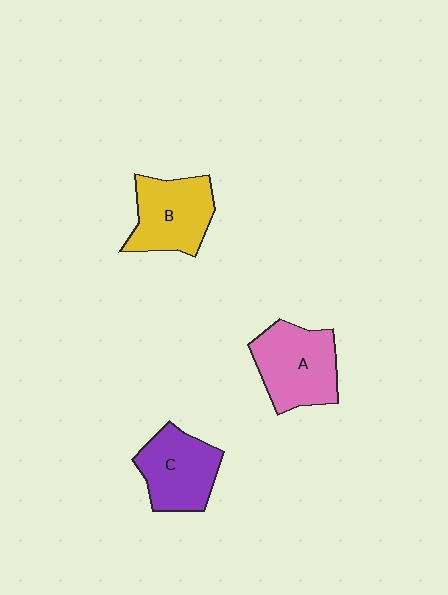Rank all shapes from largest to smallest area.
From largest to smallest: A (pink), B (yellow), C (purple).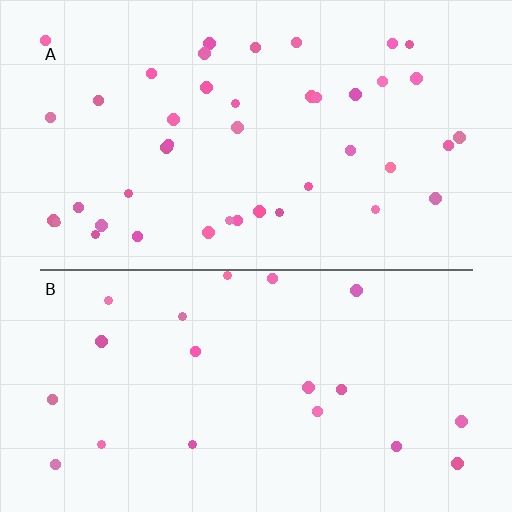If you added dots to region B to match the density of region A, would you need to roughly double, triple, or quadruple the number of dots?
Approximately double.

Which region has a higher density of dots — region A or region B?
A (the top).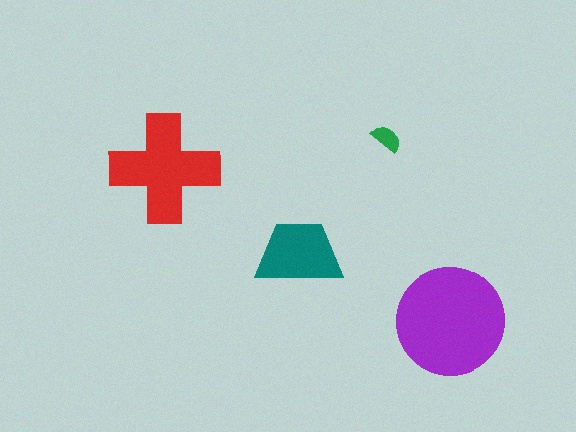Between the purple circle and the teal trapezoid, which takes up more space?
The purple circle.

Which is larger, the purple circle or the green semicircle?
The purple circle.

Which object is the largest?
The purple circle.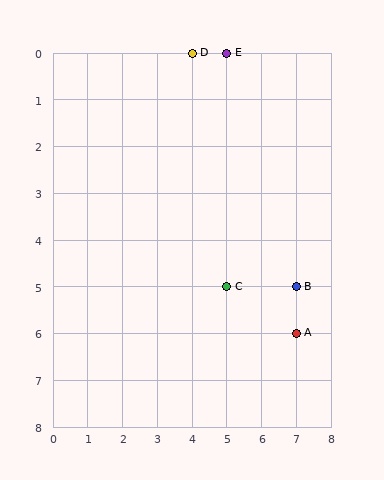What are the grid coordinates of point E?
Point E is at grid coordinates (5, 0).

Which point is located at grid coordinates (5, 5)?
Point C is at (5, 5).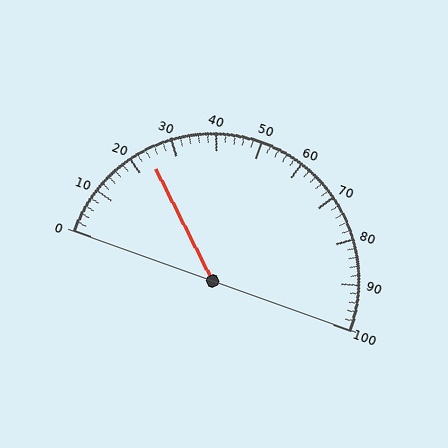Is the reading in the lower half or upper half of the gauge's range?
The reading is in the lower half of the range (0 to 100).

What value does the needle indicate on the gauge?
The needle indicates approximately 24.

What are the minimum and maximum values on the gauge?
The gauge ranges from 0 to 100.